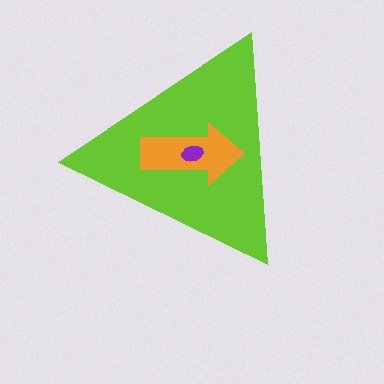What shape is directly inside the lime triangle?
The orange arrow.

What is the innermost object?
The purple ellipse.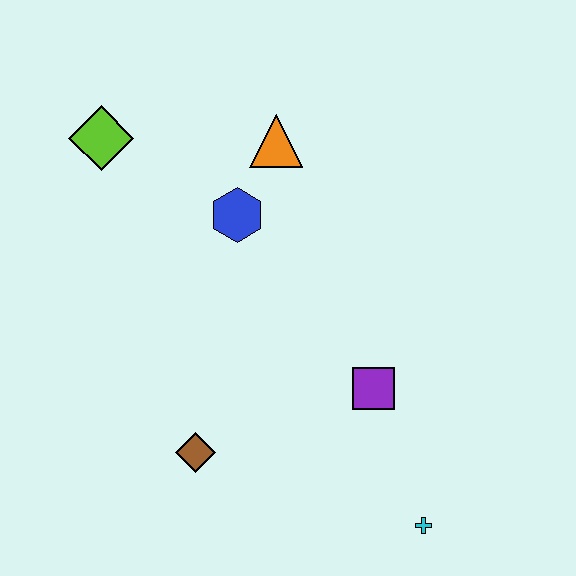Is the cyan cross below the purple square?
Yes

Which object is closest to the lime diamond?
The blue hexagon is closest to the lime diamond.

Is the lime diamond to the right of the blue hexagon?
No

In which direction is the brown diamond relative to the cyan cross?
The brown diamond is to the left of the cyan cross.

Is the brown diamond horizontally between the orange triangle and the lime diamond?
Yes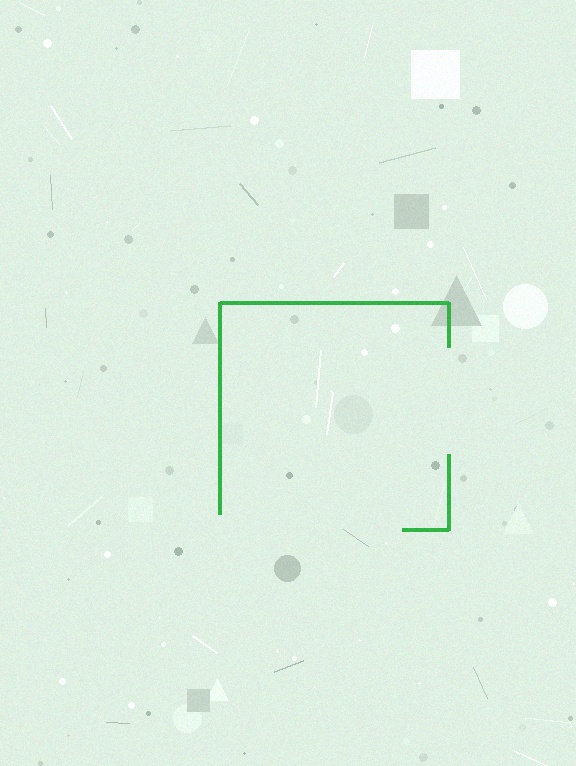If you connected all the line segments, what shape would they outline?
They would outline a square.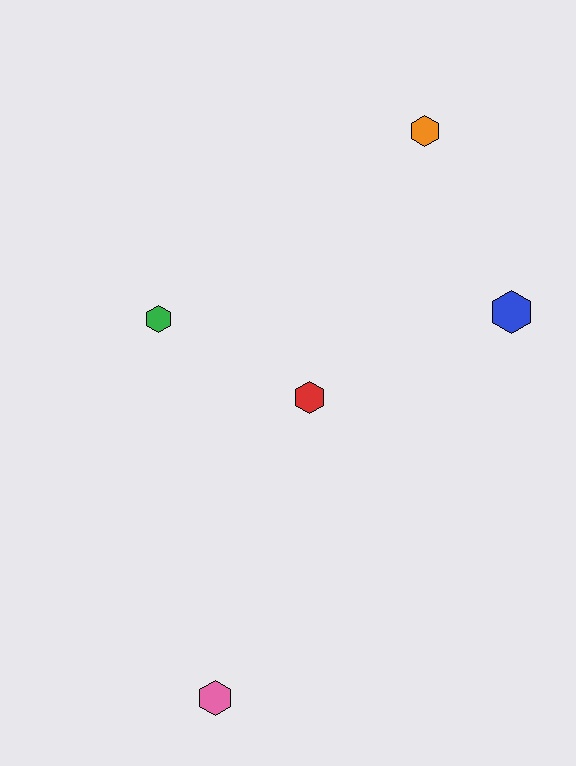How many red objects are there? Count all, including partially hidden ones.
There is 1 red object.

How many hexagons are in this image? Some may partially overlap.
There are 5 hexagons.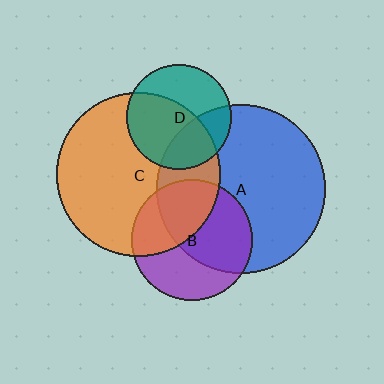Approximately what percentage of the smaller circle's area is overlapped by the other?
Approximately 40%.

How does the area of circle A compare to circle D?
Approximately 2.6 times.